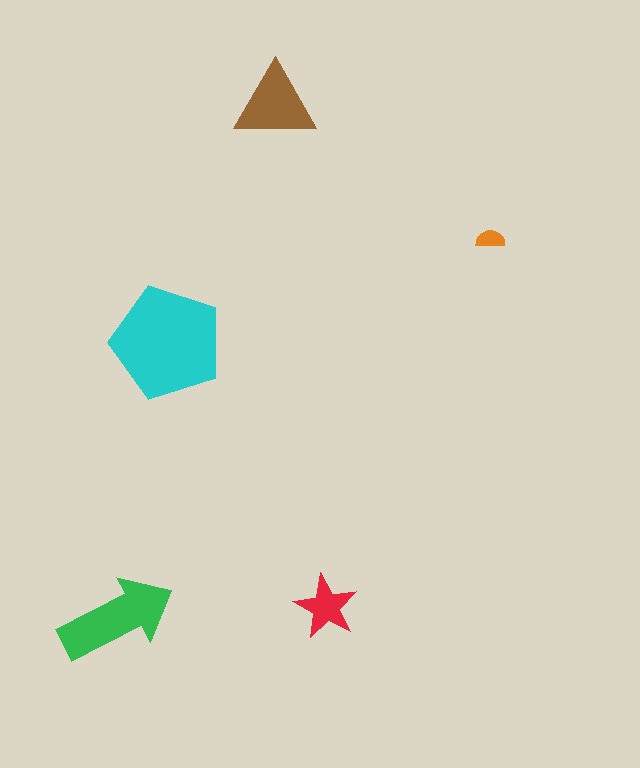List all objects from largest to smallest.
The cyan pentagon, the green arrow, the brown triangle, the red star, the orange semicircle.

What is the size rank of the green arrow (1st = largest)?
2nd.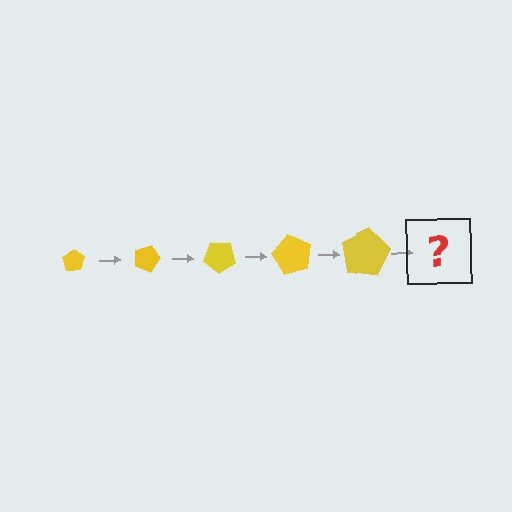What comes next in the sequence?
The next element should be a pentagon, larger than the previous one and rotated 100 degrees from the start.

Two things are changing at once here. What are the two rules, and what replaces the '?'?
The two rules are that the pentagon grows larger each step and it rotates 20 degrees each step. The '?' should be a pentagon, larger than the previous one and rotated 100 degrees from the start.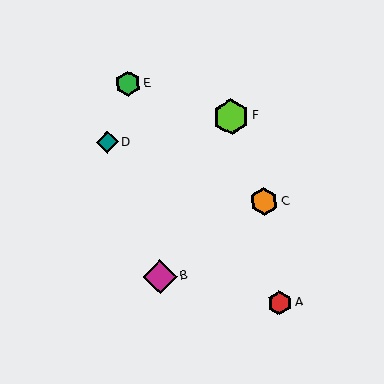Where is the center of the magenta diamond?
The center of the magenta diamond is at (160, 277).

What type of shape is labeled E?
Shape E is a green hexagon.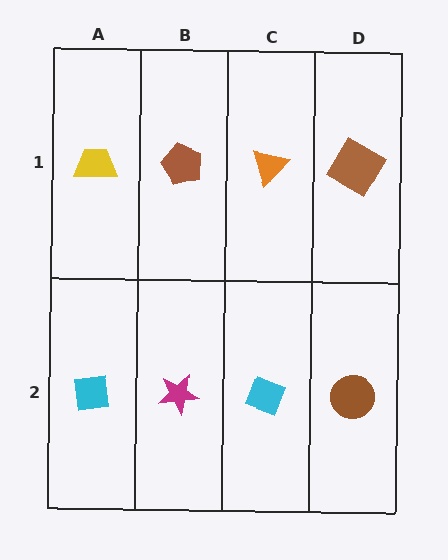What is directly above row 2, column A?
A yellow trapezoid.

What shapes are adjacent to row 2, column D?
A brown diamond (row 1, column D), a cyan diamond (row 2, column C).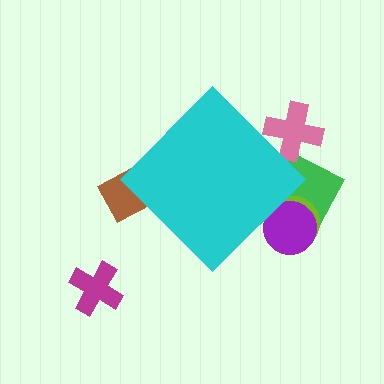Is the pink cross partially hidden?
Yes, the pink cross is partially hidden behind the cyan diamond.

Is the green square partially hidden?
Yes, the green square is partially hidden behind the cyan diamond.